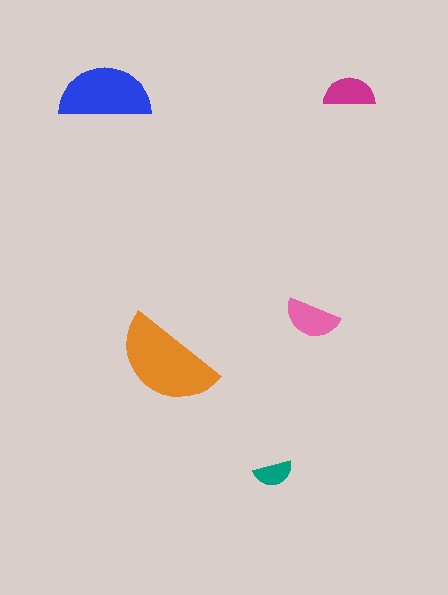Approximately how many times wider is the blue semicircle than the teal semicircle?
About 2.5 times wider.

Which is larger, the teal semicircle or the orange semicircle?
The orange one.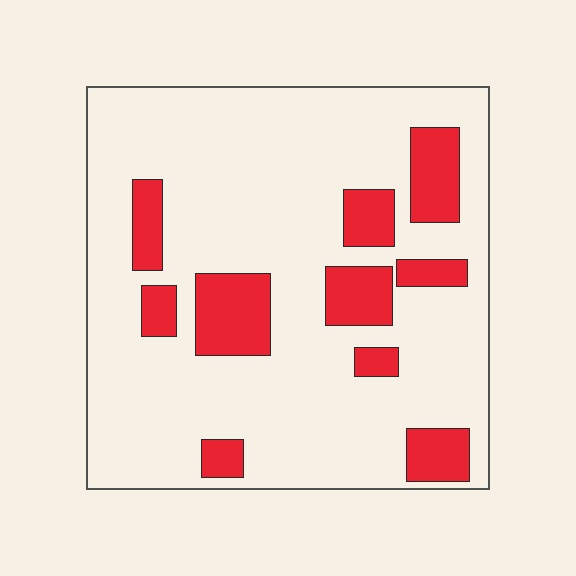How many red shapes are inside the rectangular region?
10.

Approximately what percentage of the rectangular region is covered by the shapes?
Approximately 20%.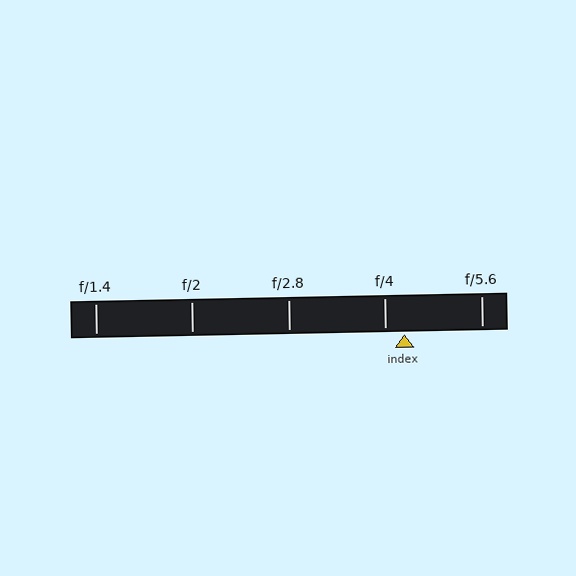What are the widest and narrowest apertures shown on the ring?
The widest aperture shown is f/1.4 and the narrowest is f/5.6.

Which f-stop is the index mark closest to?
The index mark is closest to f/4.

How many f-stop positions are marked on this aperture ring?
There are 5 f-stop positions marked.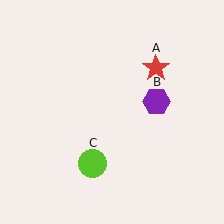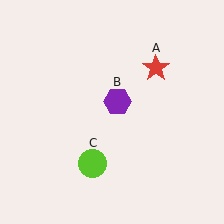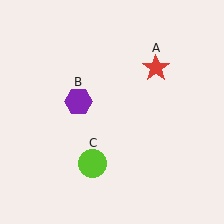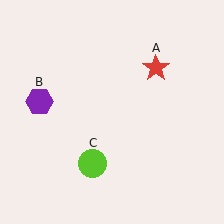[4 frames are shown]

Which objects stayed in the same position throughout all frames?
Red star (object A) and lime circle (object C) remained stationary.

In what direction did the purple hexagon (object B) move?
The purple hexagon (object B) moved left.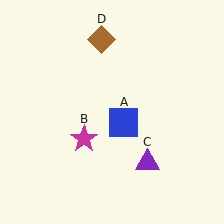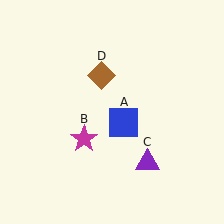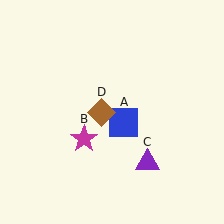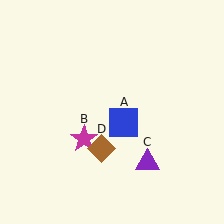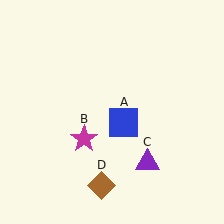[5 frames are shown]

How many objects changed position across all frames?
1 object changed position: brown diamond (object D).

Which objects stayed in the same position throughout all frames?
Blue square (object A) and magenta star (object B) and purple triangle (object C) remained stationary.